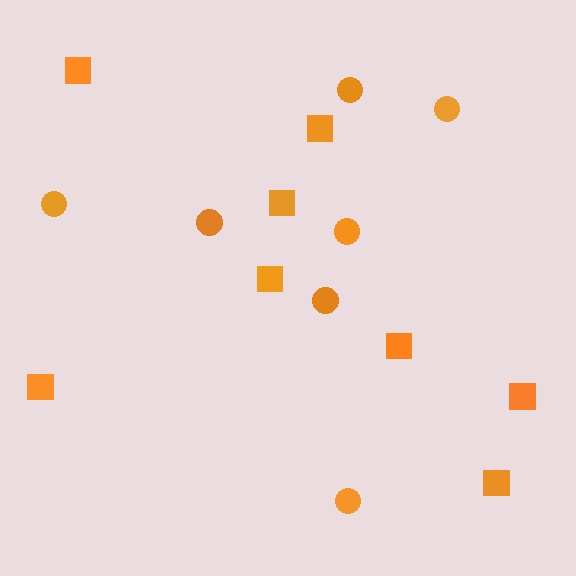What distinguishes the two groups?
There are 2 groups: one group of circles (7) and one group of squares (8).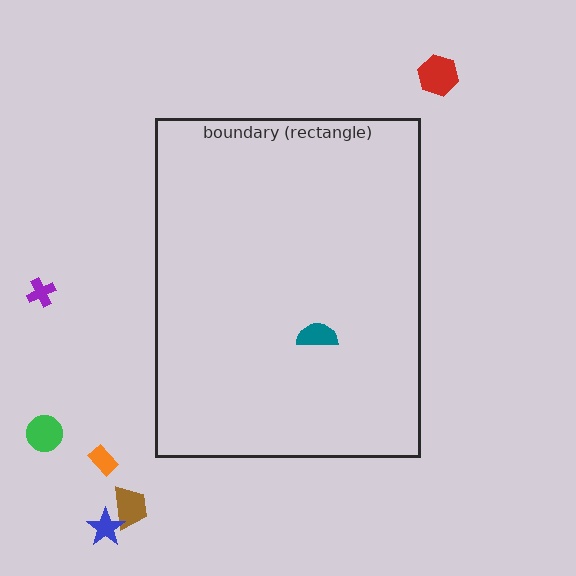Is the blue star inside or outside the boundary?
Outside.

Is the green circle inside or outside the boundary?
Outside.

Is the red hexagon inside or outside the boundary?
Outside.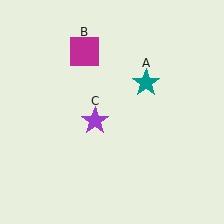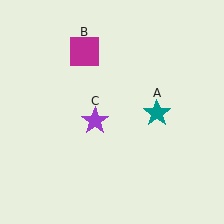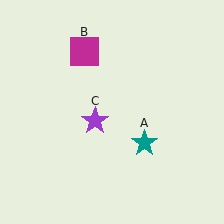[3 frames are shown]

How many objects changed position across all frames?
1 object changed position: teal star (object A).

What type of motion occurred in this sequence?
The teal star (object A) rotated clockwise around the center of the scene.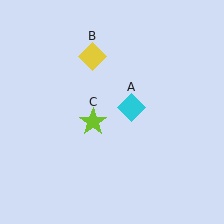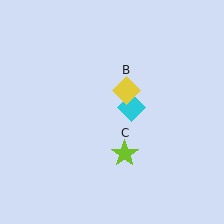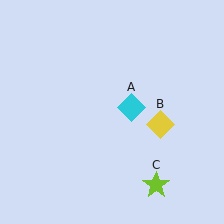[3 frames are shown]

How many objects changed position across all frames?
2 objects changed position: yellow diamond (object B), lime star (object C).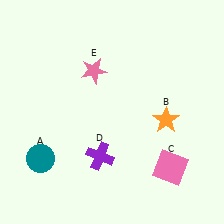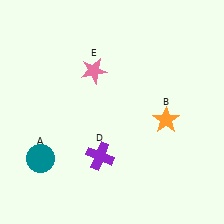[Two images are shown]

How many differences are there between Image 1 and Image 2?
There is 1 difference between the two images.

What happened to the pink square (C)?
The pink square (C) was removed in Image 2. It was in the bottom-right area of Image 1.